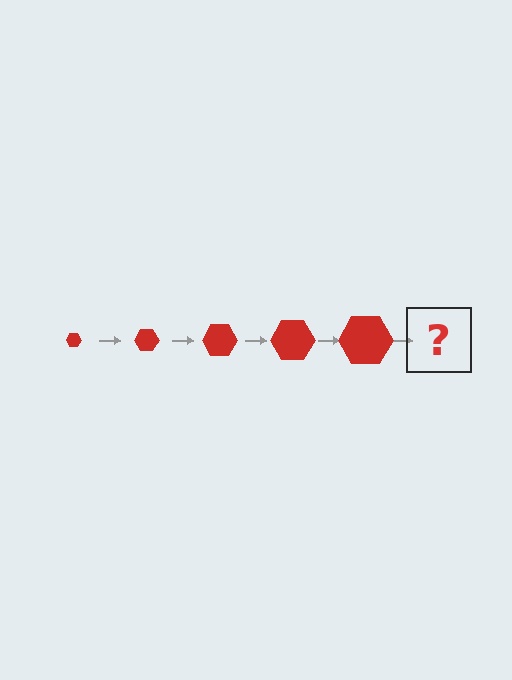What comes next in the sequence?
The next element should be a red hexagon, larger than the previous one.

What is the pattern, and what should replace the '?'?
The pattern is that the hexagon gets progressively larger each step. The '?' should be a red hexagon, larger than the previous one.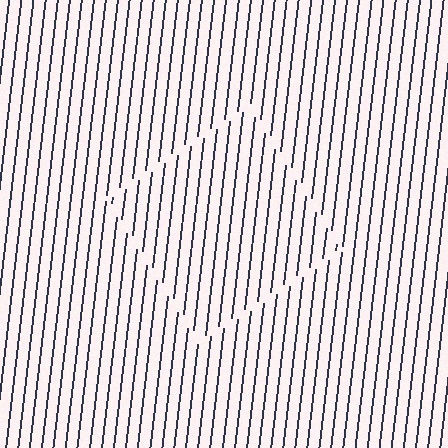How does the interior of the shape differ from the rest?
The interior of the shape contains the same grating, shifted by half a period — the contour is defined by the phase discontinuity where line-ends from the inner and outer gratings abut.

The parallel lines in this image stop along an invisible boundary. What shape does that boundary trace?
An illusory square. The interior of the shape contains the same grating, shifted by half a period — the contour is defined by the phase discontinuity where line-ends from the inner and outer gratings abut.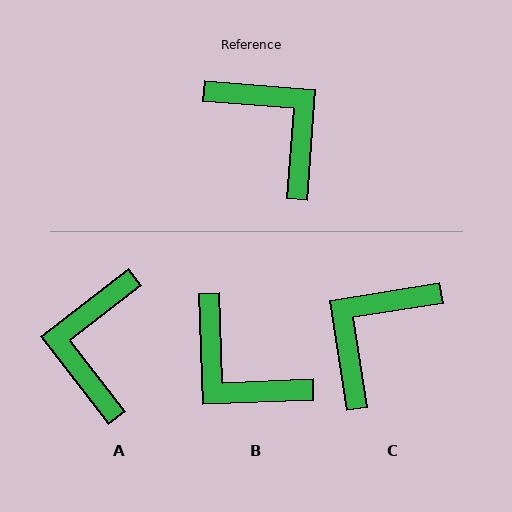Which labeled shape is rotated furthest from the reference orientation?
B, about 173 degrees away.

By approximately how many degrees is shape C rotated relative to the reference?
Approximately 103 degrees counter-clockwise.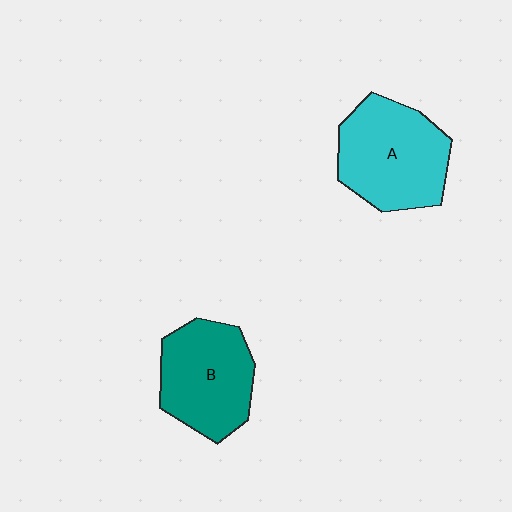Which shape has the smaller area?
Shape B (teal).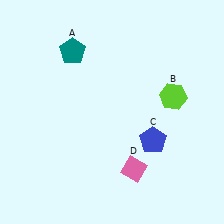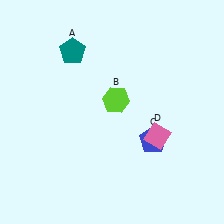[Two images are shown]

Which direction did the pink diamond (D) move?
The pink diamond (D) moved up.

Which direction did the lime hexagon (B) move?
The lime hexagon (B) moved left.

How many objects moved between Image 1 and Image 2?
2 objects moved between the two images.